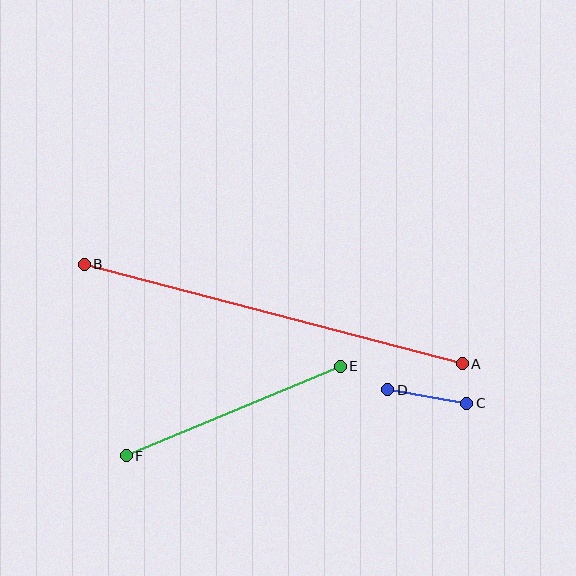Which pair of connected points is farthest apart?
Points A and B are farthest apart.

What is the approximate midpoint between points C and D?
The midpoint is at approximately (427, 397) pixels.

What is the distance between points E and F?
The distance is approximately 232 pixels.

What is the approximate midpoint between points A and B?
The midpoint is at approximately (273, 314) pixels.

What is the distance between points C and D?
The distance is approximately 80 pixels.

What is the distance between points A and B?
The distance is approximately 391 pixels.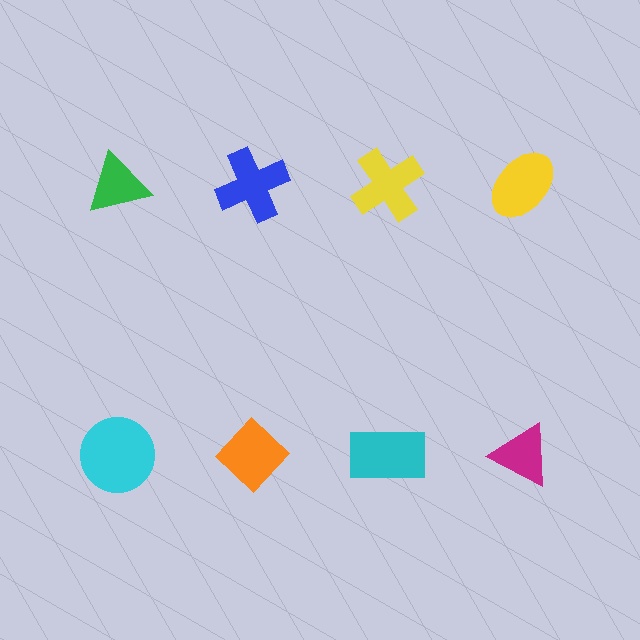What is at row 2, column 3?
A cyan rectangle.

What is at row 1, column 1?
A green triangle.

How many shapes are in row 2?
4 shapes.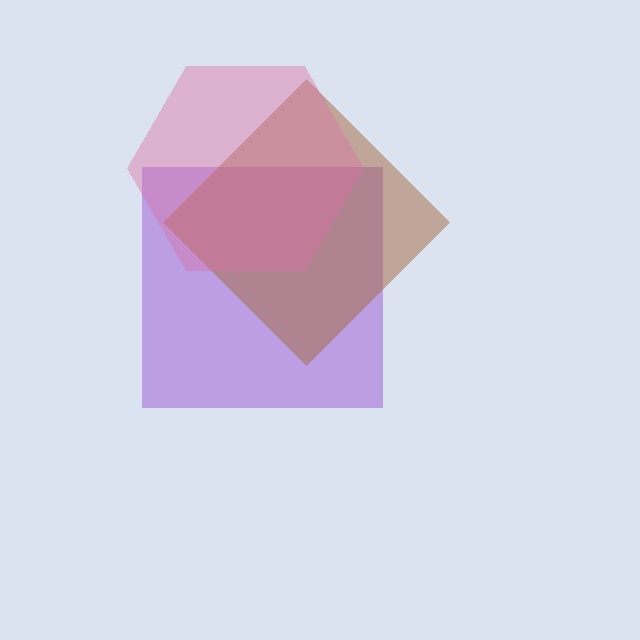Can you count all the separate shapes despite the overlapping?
Yes, there are 3 separate shapes.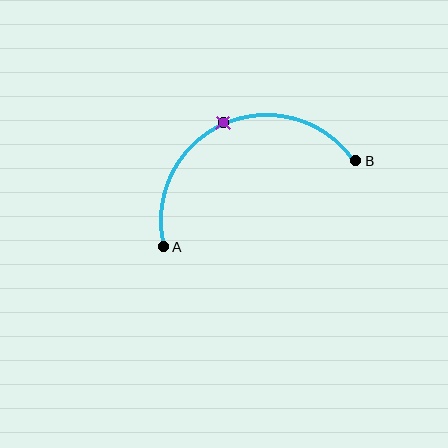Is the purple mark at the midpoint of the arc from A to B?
Yes. The purple mark lies on the arc at equal arc-length from both A and B — it is the arc midpoint.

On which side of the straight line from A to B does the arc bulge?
The arc bulges above the straight line connecting A and B.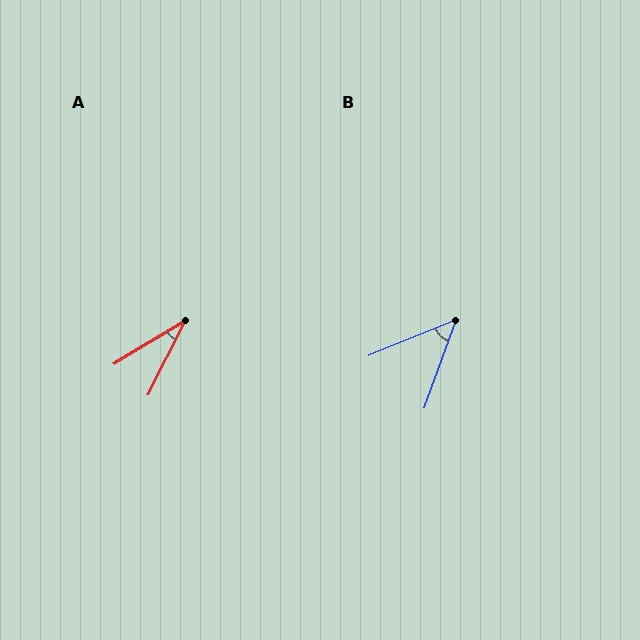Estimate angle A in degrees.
Approximately 32 degrees.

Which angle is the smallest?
A, at approximately 32 degrees.